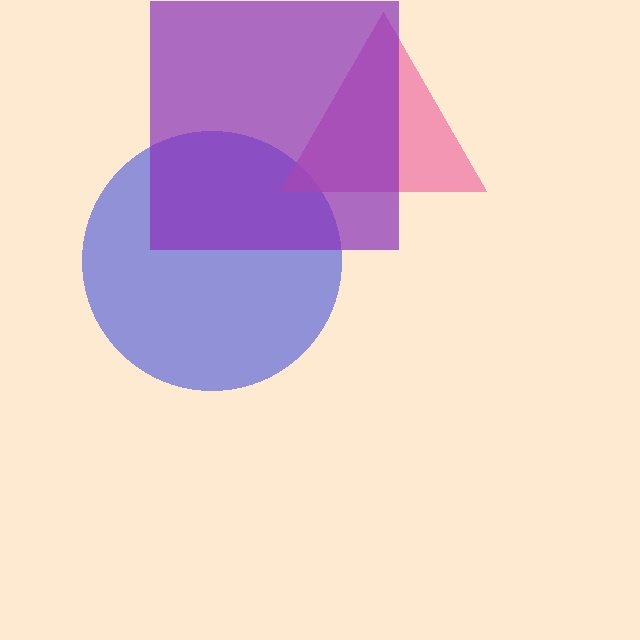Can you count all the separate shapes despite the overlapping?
Yes, there are 3 separate shapes.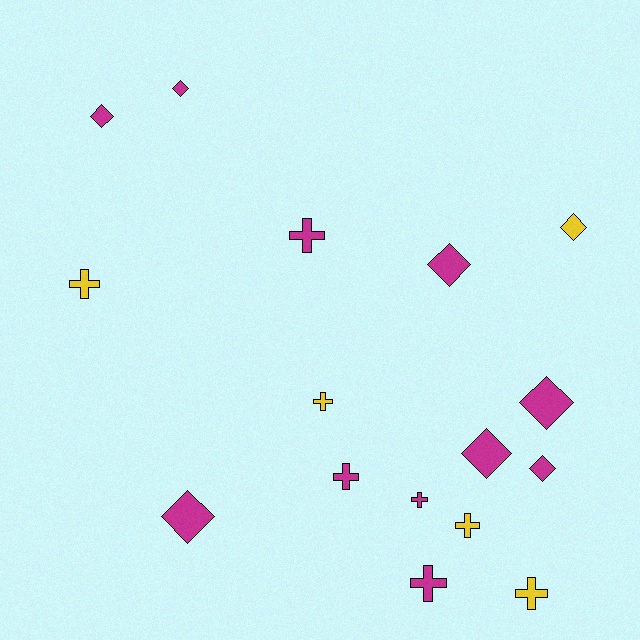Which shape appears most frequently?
Cross, with 8 objects.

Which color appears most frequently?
Magenta, with 11 objects.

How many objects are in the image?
There are 16 objects.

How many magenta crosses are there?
There are 4 magenta crosses.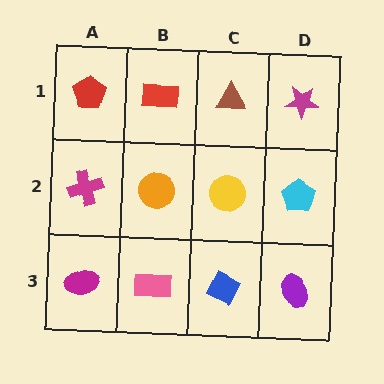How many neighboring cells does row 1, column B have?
3.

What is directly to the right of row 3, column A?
A pink rectangle.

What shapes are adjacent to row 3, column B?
An orange circle (row 2, column B), a magenta ellipse (row 3, column A), a blue diamond (row 3, column C).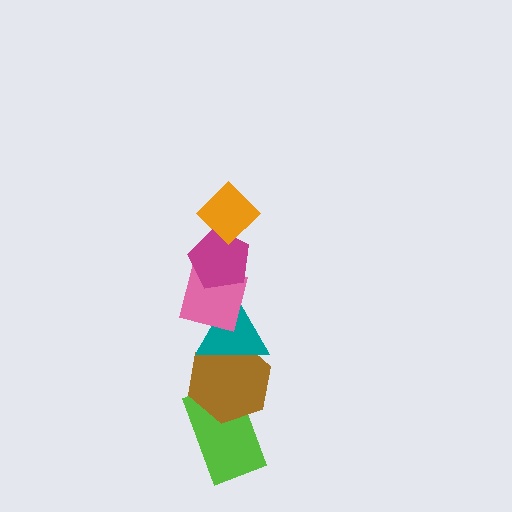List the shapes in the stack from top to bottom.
From top to bottom: the orange diamond, the magenta pentagon, the pink square, the teal triangle, the brown hexagon, the lime rectangle.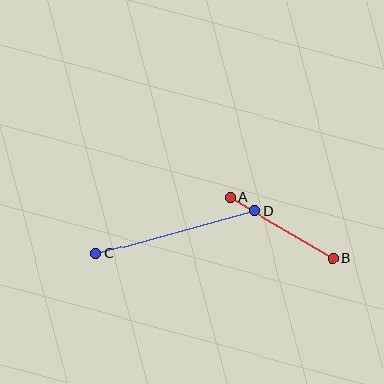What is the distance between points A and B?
The distance is approximately 119 pixels.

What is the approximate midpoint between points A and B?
The midpoint is at approximately (282, 228) pixels.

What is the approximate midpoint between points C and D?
The midpoint is at approximately (175, 232) pixels.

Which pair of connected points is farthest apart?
Points C and D are farthest apart.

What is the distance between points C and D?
The distance is approximately 165 pixels.